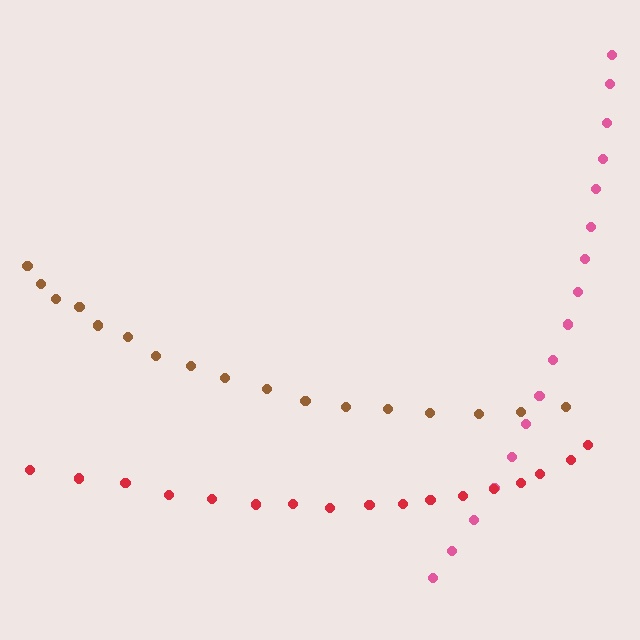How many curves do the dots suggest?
There are 3 distinct paths.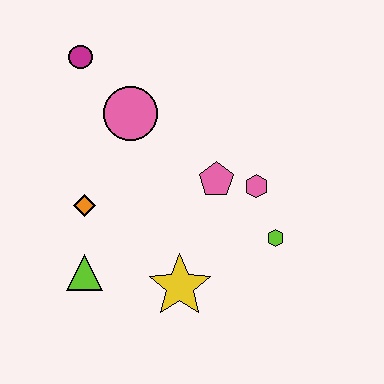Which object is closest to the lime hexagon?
The pink hexagon is closest to the lime hexagon.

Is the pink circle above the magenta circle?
No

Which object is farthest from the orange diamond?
The lime hexagon is farthest from the orange diamond.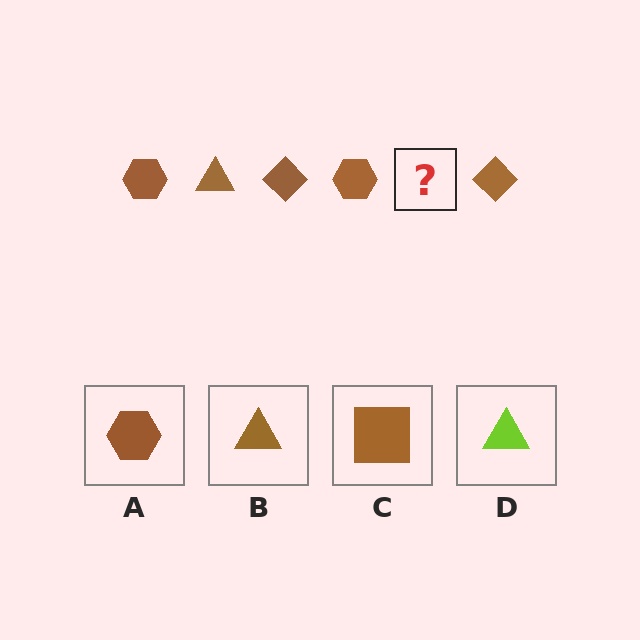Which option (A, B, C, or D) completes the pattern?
B.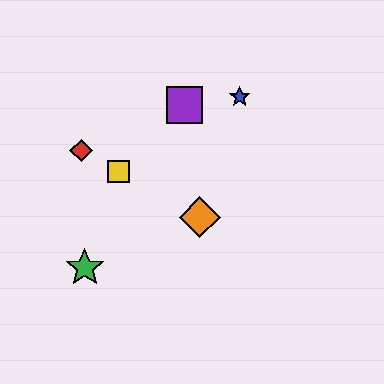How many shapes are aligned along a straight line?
3 shapes (the red diamond, the yellow square, the orange diamond) are aligned along a straight line.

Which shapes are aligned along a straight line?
The red diamond, the yellow square, the orange diamond are aligned along a straight line.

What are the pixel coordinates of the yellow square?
The yellow square is at (119, 172).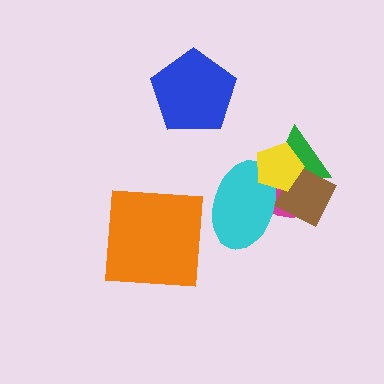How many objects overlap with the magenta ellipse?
4 objects overlap with the magenta ellipse.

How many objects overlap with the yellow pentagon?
4 objects overlap with the yellow pentagon.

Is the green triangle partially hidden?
Yes, it is partially covered by another shape.